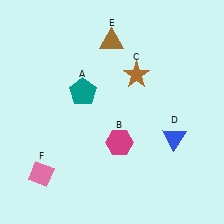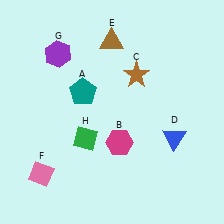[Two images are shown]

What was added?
A purple hexagon (G), a green diamond (H) were added in Image 2.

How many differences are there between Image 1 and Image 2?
There are 2 differences between the two images.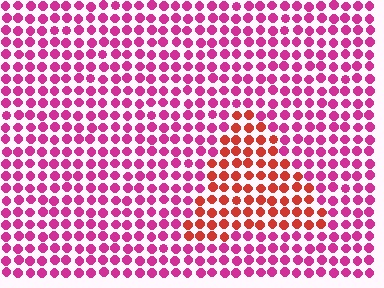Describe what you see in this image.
The image is filled with small magenta elements in a uniform arrangement. A triangle-shaped region is visible where the elements are tinted to a slightly different hue, forming a subtle color boundary.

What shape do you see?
I see a triangle.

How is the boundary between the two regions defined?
The boundary is defined purely by a slight shift in hue (about 42 degrees). Spacing, size, and orientation are identical on both sides.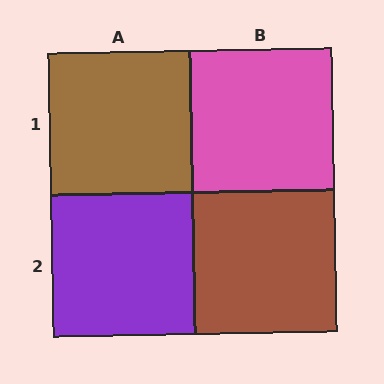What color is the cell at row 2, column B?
Brown.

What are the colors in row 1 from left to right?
Brown, pink.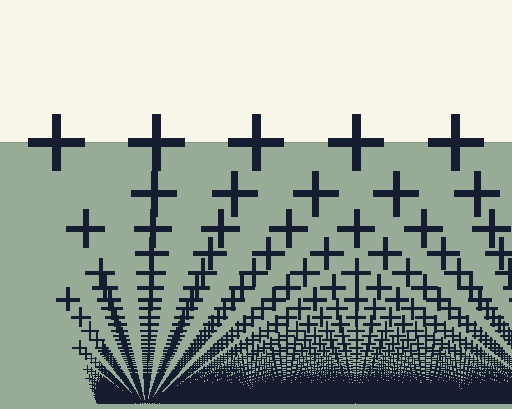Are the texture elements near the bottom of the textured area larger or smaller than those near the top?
Smaller. The gradient is inverted — elements near the bottom are smaller and denser.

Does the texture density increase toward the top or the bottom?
Density increases toward the bottom.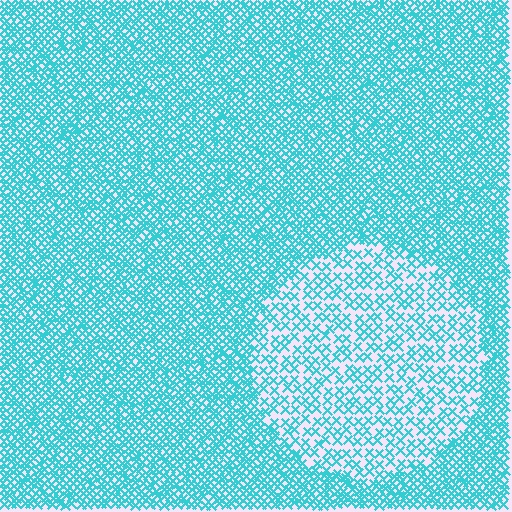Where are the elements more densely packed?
The elements are more densely packed outside the circle boundary.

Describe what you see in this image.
The image contains small cyan elements arranged at two different densities. A circle-shaped region is visible where the elements are less densely packed than the surrounding area.